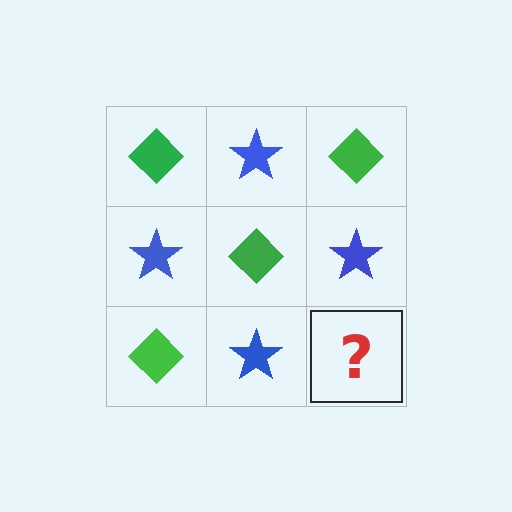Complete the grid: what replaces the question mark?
The question mark should be replaced with a green diamond.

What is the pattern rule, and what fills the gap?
The rule is that it alternates green diamond and blue star in a checkerboard pattern. The gap should be filled with a green diamond.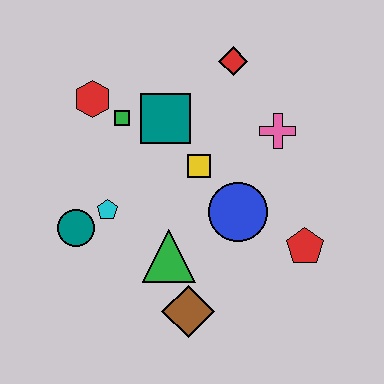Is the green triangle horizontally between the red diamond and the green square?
Yes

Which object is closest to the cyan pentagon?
The teal circle is closest to the cyan pentagon.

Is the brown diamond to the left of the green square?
No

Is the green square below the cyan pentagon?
No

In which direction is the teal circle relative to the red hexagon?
The teal circle is below the red hexagon.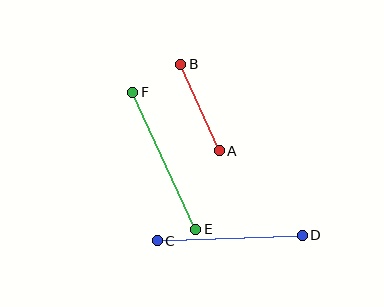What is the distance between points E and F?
The distance is approximately 150 pixels.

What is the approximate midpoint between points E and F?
The midpoint is at approximately (164, 161) pixels.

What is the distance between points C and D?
The distance is approximately 145 pixels.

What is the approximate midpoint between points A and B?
The midpoint is at approximately (200, 107) pixels.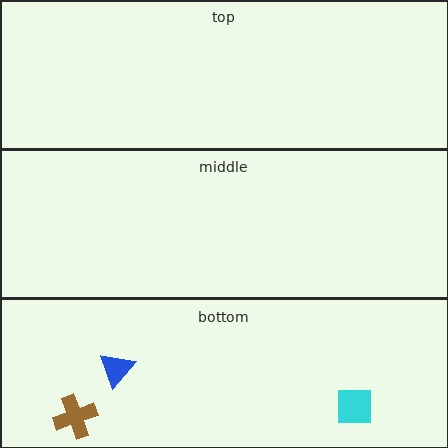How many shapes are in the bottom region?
3.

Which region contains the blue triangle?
The bottom region.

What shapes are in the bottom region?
The cyan square, the brown cross, the blue triangle.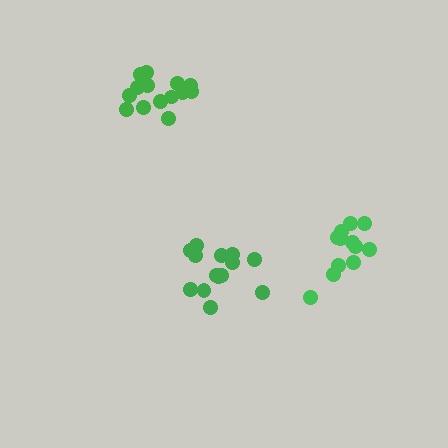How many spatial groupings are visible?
There are 3 spatial groupings.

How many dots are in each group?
Group 1: 15 dots, Group 2: 14 dots, Group 3: 12 dots (41 total).